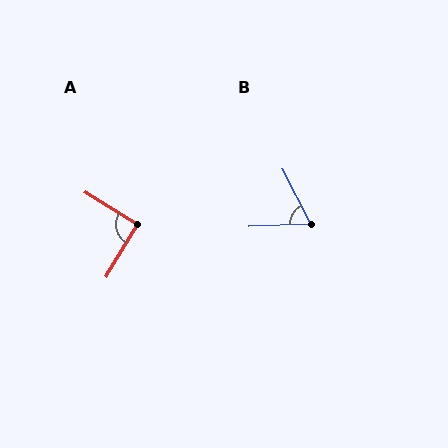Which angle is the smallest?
B, at approximately 65 degrees.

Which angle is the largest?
A, at approximately 90 degrees.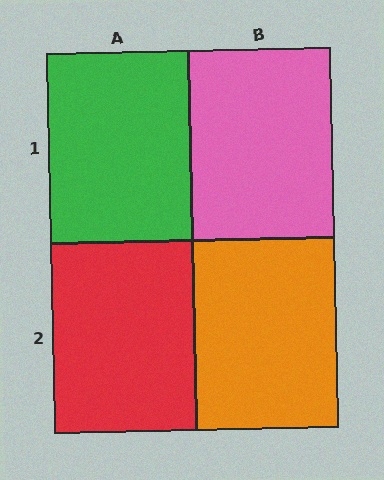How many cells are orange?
1 cell is orange.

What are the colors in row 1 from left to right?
Green, pink.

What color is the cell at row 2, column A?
Red.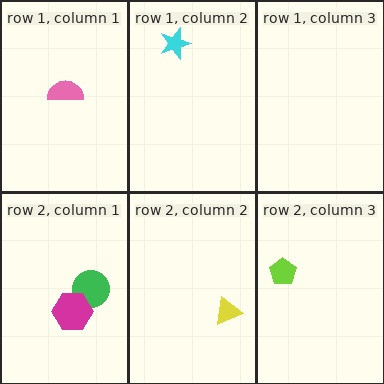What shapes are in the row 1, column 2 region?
The cyan star.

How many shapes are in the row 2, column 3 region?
1.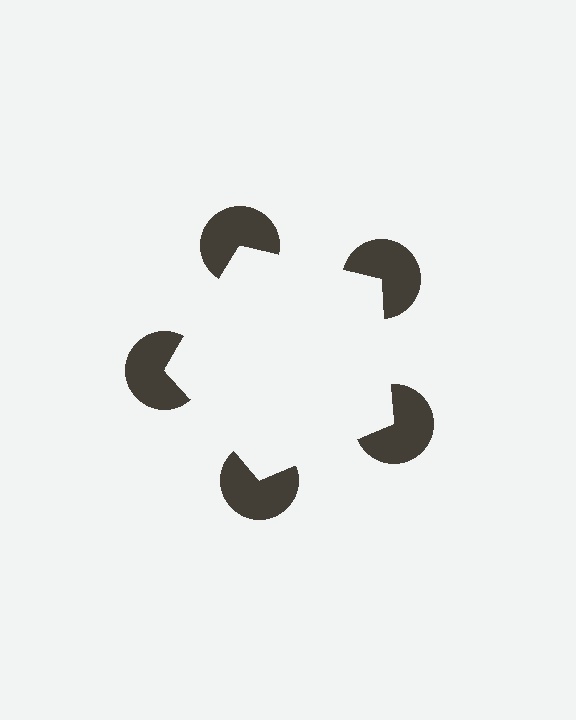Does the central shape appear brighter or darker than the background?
It typically appears slightly brighter than the background, even though no actual brightness change is drawn.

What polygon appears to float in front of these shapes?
An illusory pentagon — its edges are inferred from the aligned wedge cuts in the pac-man discs, not physically drawn.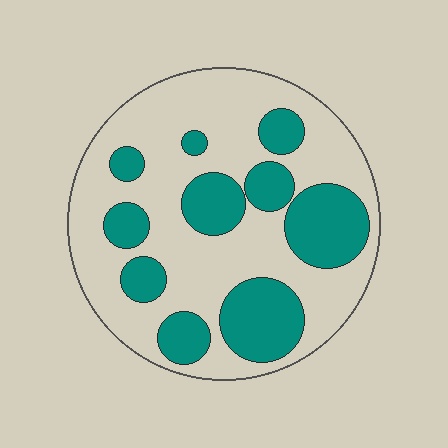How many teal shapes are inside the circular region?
10.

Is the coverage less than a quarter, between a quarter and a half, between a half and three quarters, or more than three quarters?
Between a quarter and a half.